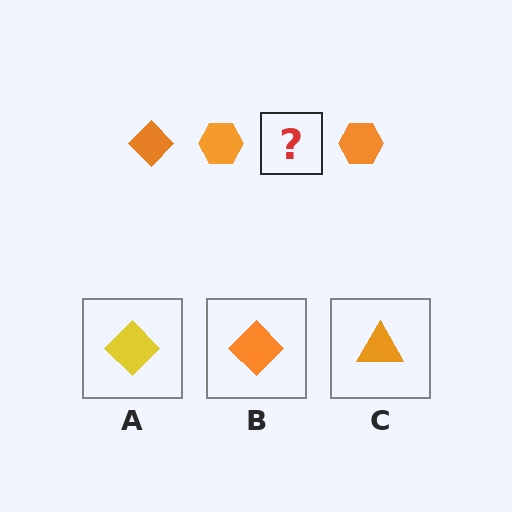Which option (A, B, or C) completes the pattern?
B.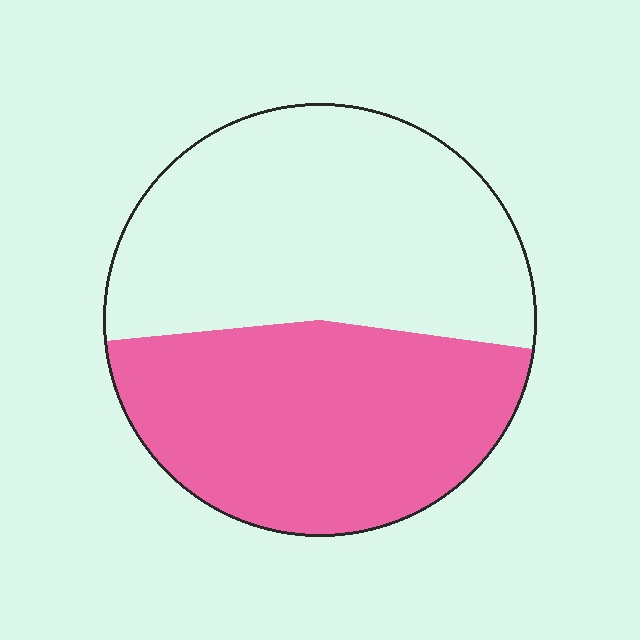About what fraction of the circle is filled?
About one half (1/2).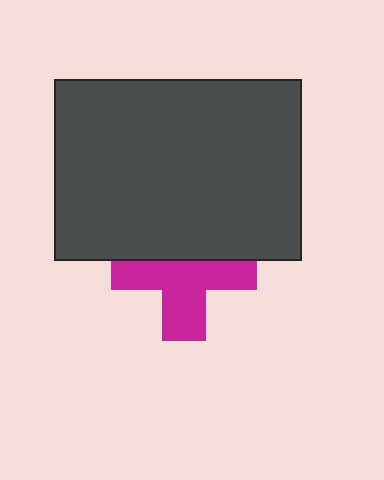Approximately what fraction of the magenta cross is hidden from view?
Roughly 42% of the magenta cross is hidden behind the dark gray rectangle.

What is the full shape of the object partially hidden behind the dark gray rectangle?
The partially hidden object is a magenta cross.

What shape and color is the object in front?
The object in front is a dark gray rectangle.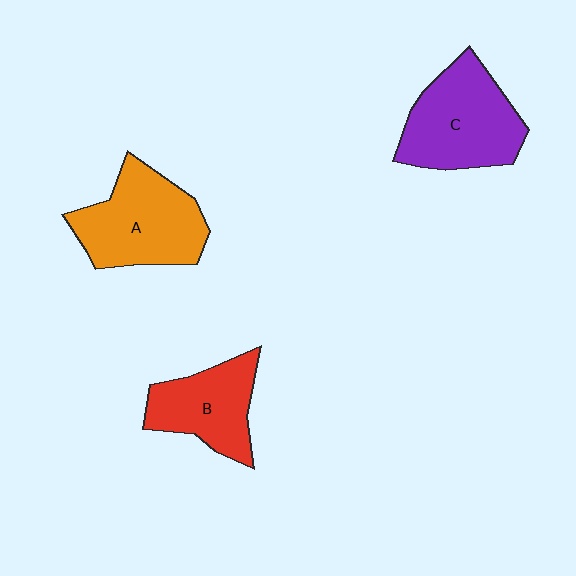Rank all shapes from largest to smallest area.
From largest to smallest: C (purple), A (orange), B (red).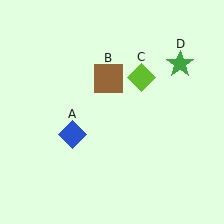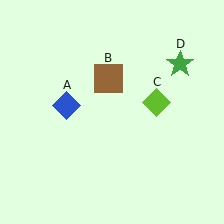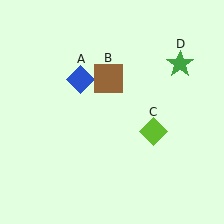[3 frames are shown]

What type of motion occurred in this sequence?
The blue diamond (object A), lime diamond (object C) rotated clockwise around the center of the scene.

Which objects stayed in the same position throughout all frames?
Brown square (object B) and green star (object D) remained stationary.